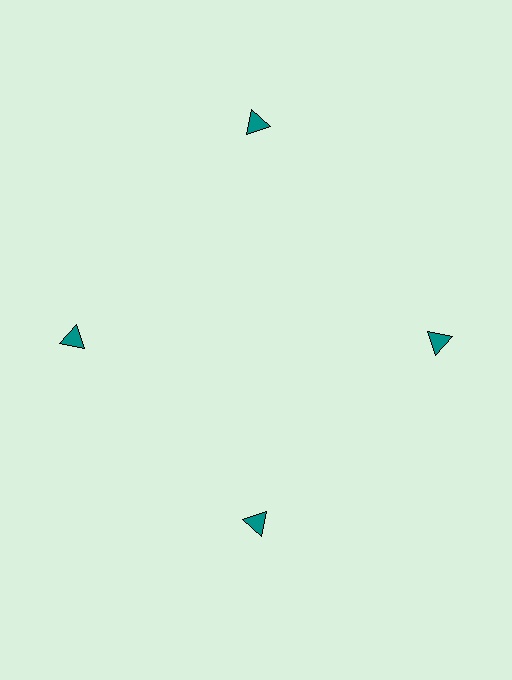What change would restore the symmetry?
The symmetry would be restored by moving it inward, back onto the ring so that all 4 triangles sit at equal angles and equal distance from the center.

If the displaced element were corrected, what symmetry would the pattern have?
It would have 4-fold rotational symmetry — the pattern would map onto itself every 90 degrees.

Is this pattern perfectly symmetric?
No. The 4 teal triangles are arranged in a ring, but one element near the 12 o'clock position is pushed outward from the center, breaking the 4-fold rotational symmetry.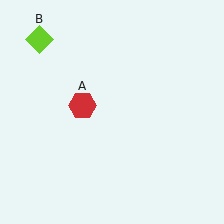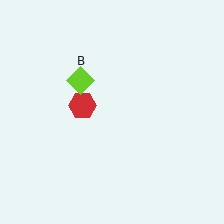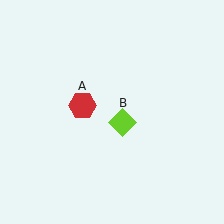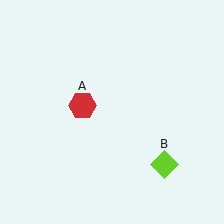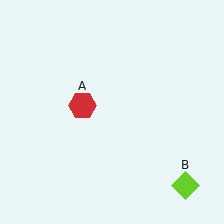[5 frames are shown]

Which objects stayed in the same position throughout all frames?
Red hexagon (object A) remained stationary.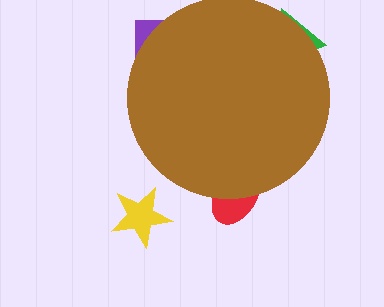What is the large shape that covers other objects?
A brown circle.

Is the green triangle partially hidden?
Yes, the green triangle is partially hidden behind the brown circle.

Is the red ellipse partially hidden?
Yes, the red ellipse is partially hidden behind the brown circle.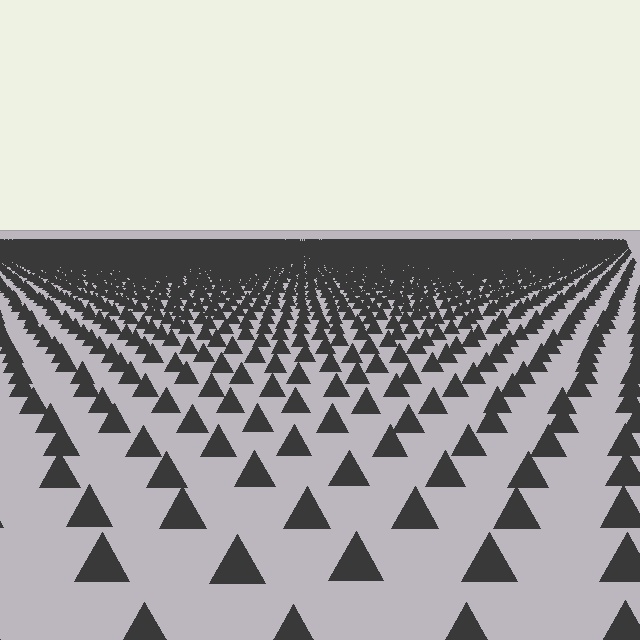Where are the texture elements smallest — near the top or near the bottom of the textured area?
Near the top.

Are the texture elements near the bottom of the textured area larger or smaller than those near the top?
Larger. Near the bottom, elements are closer to the viewer and appear at a bigger on-screen size.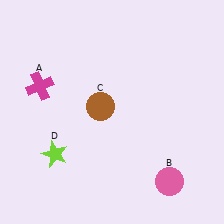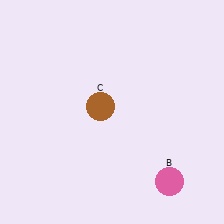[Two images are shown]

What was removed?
The lime star (D), the magenta cross (A) were removed in Image 2.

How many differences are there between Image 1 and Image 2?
There are 2 differences between the two images.